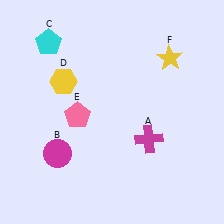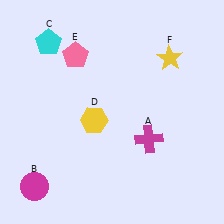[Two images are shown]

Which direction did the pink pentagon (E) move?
The pink pentagon (E) moved up.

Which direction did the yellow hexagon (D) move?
The yellow hexagon (D) moved down.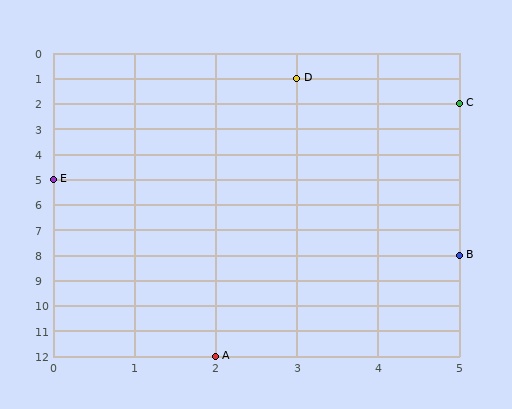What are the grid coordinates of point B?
Point B is at grid coordinates (5, 8).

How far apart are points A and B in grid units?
Points A and B are 3 columns and 4 rows apart (about 5.0 grid units diagonally).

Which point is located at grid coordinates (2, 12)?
Point A is at (2, 12).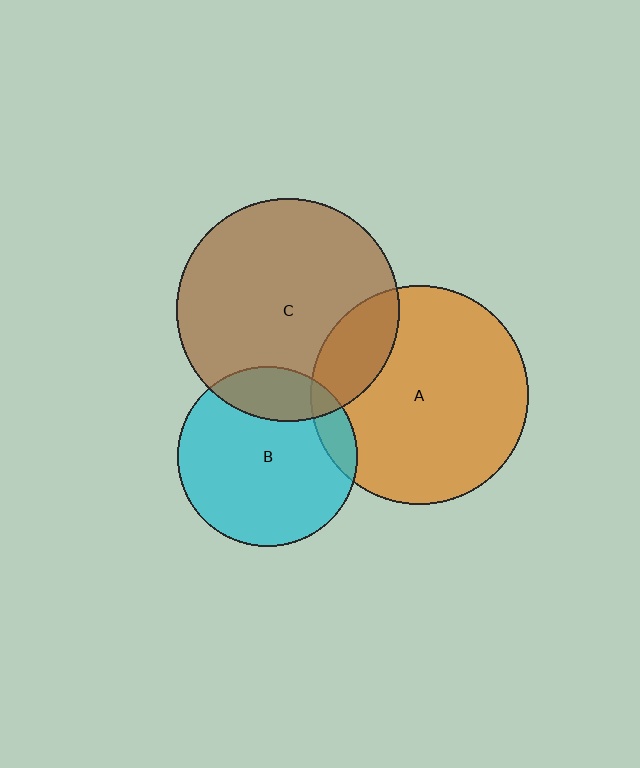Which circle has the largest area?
Circle C (brown).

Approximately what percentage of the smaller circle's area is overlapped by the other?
Approximately 10%.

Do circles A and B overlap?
Yes.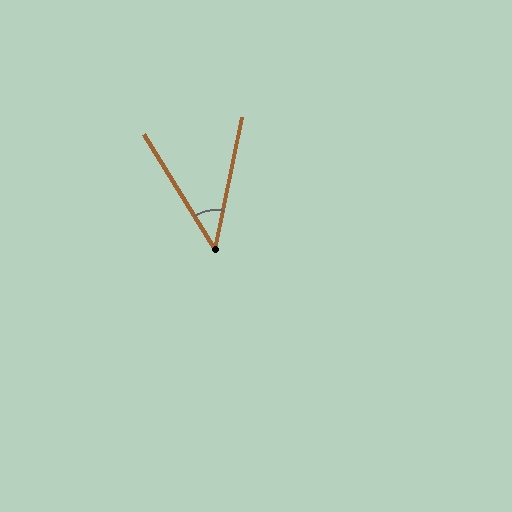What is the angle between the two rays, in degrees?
Approximately 43 degrees.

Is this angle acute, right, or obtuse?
It is acute.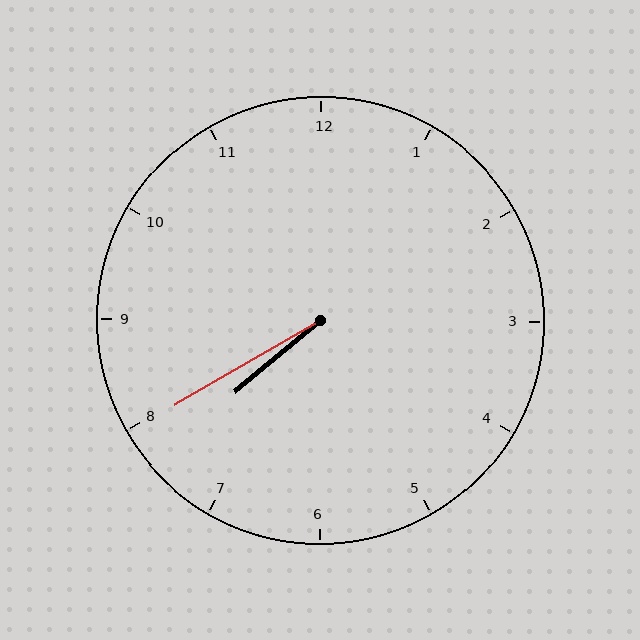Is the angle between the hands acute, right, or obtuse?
It is acute.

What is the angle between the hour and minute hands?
Approximately 10 degrees.